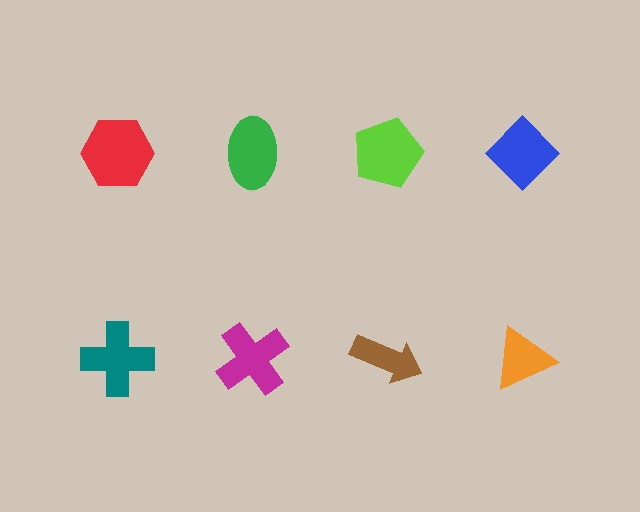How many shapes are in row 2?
4 shapes.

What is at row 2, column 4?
An orange triangle.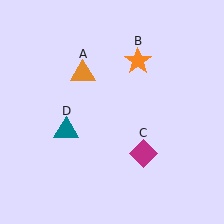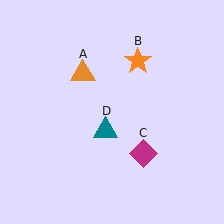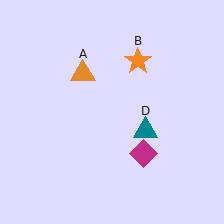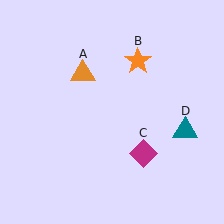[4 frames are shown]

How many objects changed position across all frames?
1 object changed position: teal triangle (object D).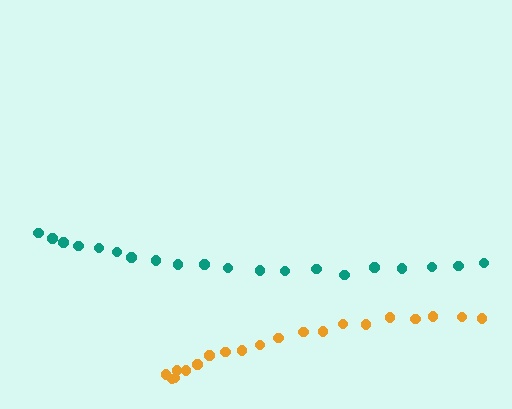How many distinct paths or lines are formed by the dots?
There are 2 distinct paths.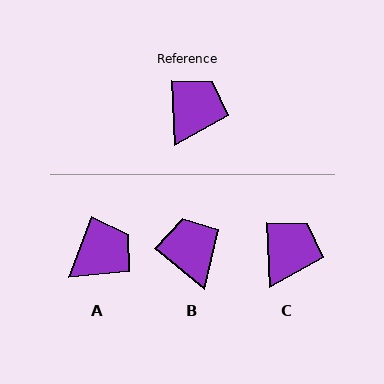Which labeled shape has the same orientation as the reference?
C.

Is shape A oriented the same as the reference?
No, it is off by about 23 degrees.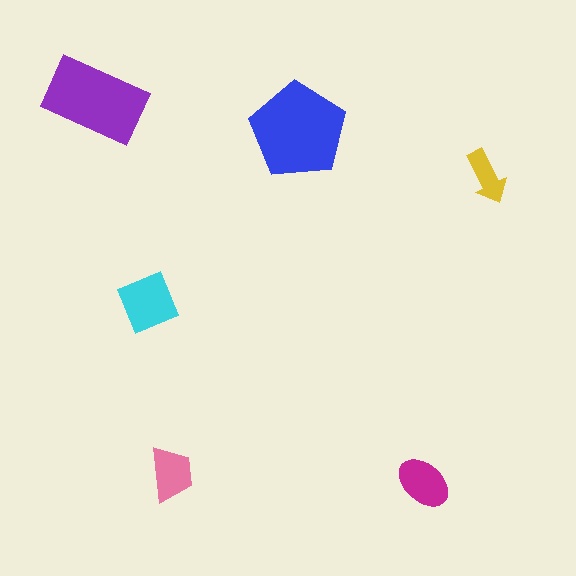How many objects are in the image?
There are 6 objects in the image.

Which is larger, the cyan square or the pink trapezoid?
The cyan square.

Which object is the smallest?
The yellow arrow.